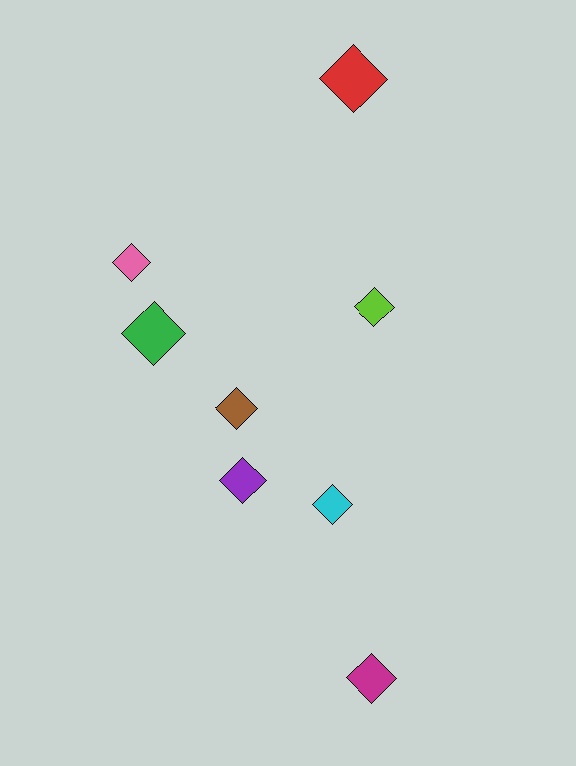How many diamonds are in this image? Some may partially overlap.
There are 8 diamonds.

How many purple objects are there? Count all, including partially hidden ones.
There is 1 purple object.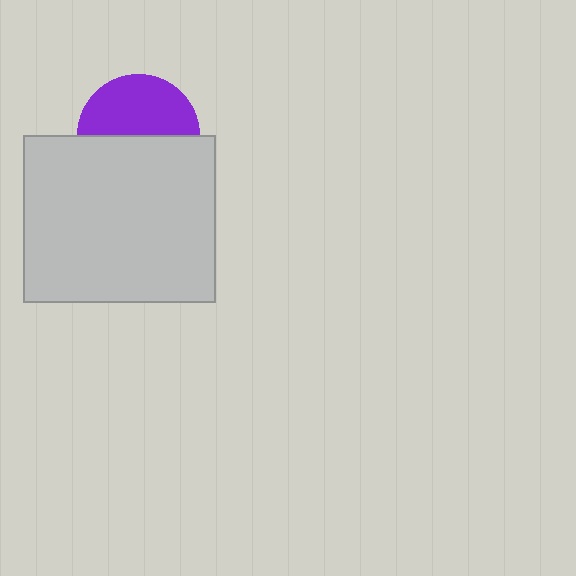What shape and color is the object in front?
The object in front is a light gray rectangle.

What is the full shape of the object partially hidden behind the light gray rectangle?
The partially hidden object is a purple circle.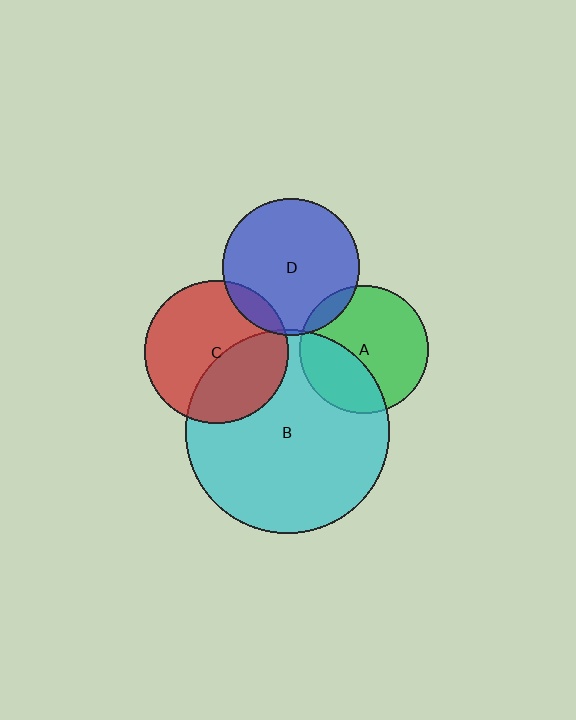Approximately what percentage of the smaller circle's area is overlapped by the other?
Approximately 40%.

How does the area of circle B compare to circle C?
Approximately 2.0 times.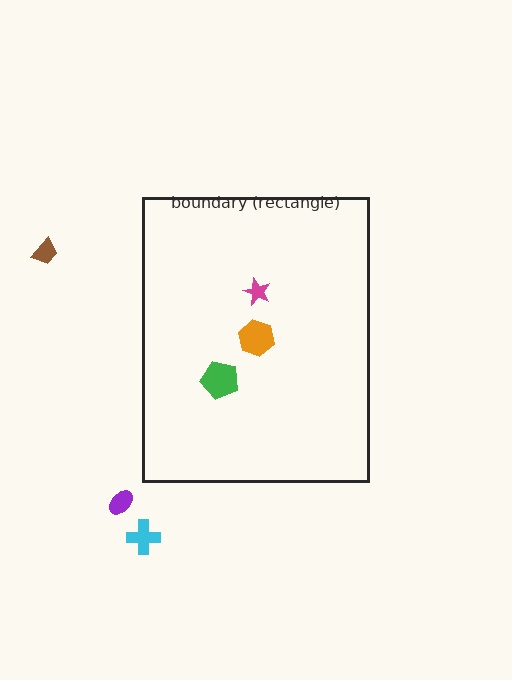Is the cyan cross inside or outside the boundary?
Outside.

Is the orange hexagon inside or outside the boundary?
Inside.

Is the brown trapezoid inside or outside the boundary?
Outside.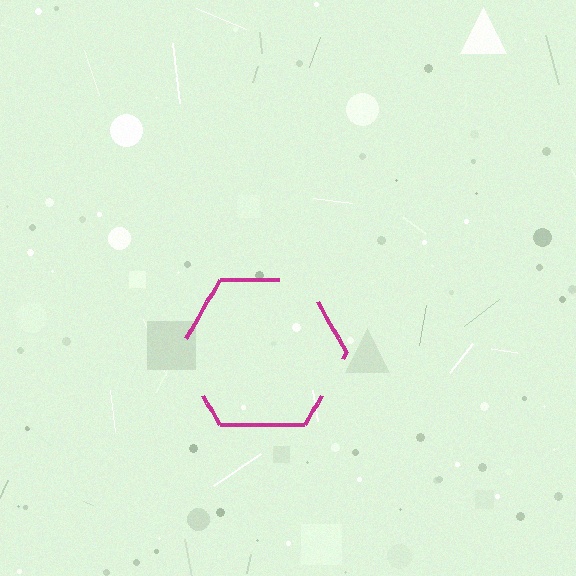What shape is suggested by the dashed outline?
The dashed outline suggests a hexagon.